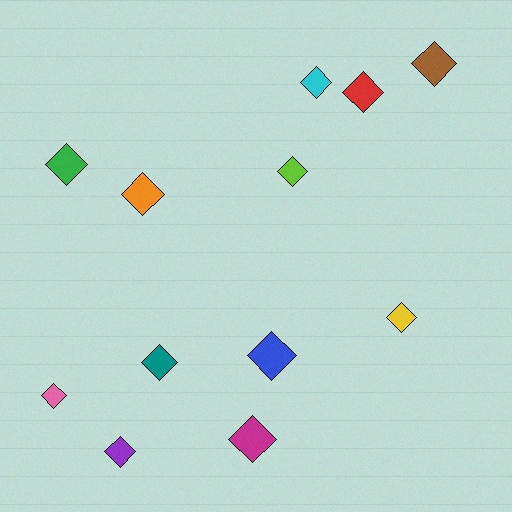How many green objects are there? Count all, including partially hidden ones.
There is 1 green object.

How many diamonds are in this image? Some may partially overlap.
There are 12 diamonds.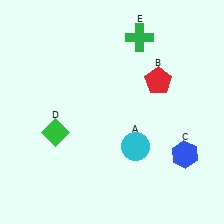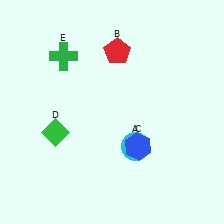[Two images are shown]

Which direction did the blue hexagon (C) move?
The blue hexagon (C) moved left.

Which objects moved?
The objects that moved are: the red pentagon (B), the blue hexagon (C), the green cross (E).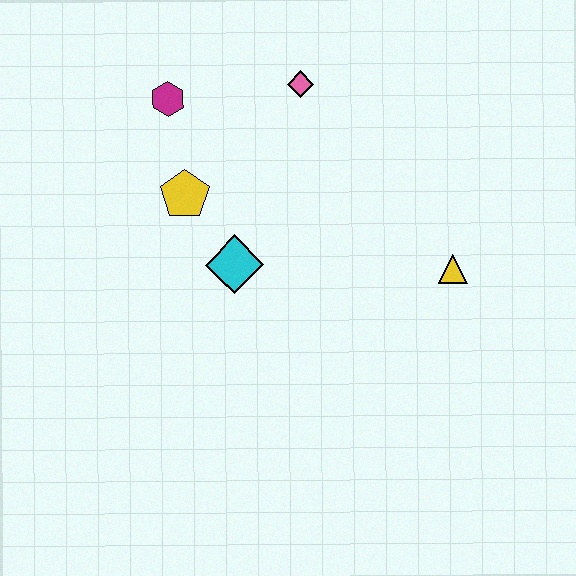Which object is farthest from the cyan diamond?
The yellow triangle is farthest from the cyan diamond.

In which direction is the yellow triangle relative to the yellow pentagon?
The yellow triangle is to the right of the yellow pentagon.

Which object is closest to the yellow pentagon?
The cyan diamond is closest to the yellow pentagon.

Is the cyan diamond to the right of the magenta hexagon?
Yes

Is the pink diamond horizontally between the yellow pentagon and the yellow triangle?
Yes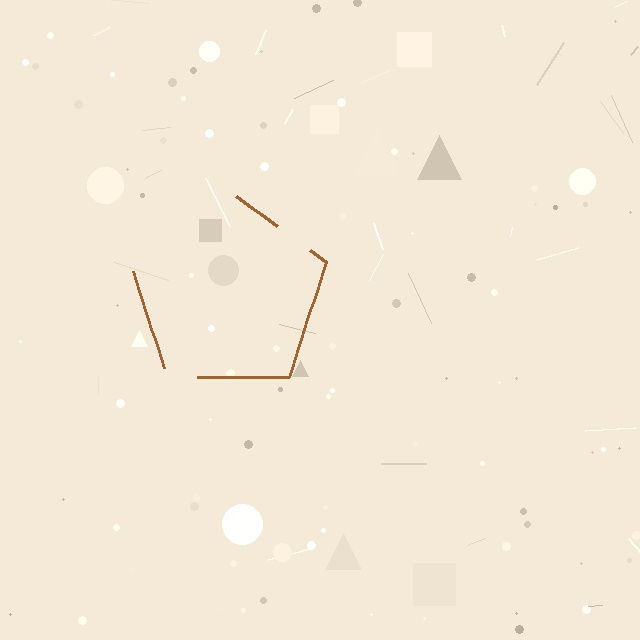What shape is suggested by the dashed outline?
The dashed outline suggests a pentagon.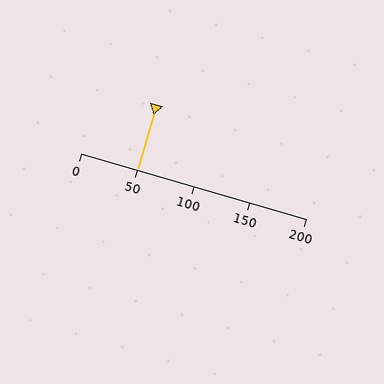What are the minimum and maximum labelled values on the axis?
The axis runs from 0 to 200.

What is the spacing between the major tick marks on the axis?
The major ticks are spaced 50 apart.